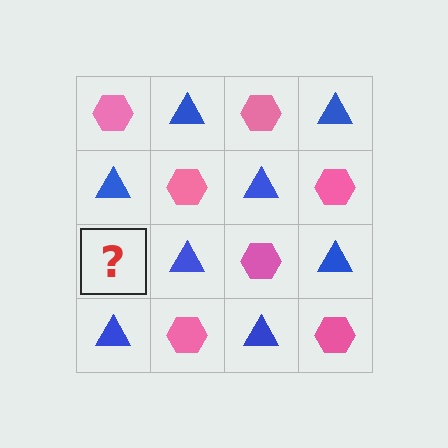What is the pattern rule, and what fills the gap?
The rule is that it alternates pink hexagon and blue triangle in a checkerboard pattern. The gap should be filled with a pink hexagon.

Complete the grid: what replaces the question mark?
The question mark should be replaced with a pink hexagon.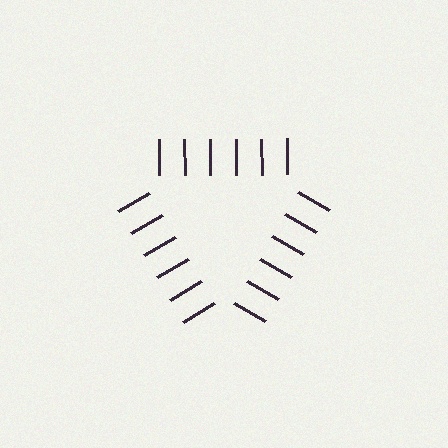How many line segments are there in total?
18 — 6 along each of the 3 edges.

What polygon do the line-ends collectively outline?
An illusory triangle — the line segments terminate on its edges but no continuous stroke is drawn.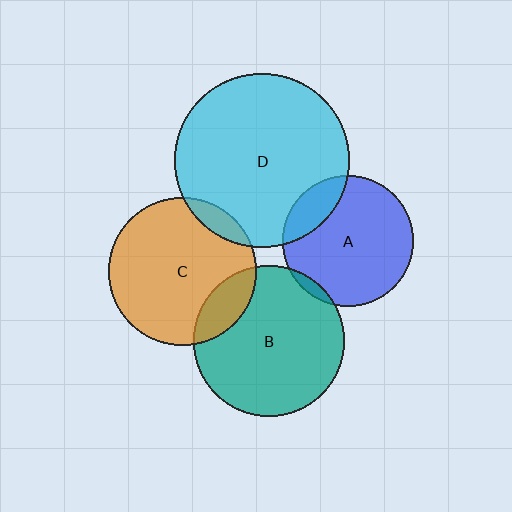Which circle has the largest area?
Circle D (cyan).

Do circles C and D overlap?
Yes.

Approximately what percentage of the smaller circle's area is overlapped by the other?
Approximately 10%.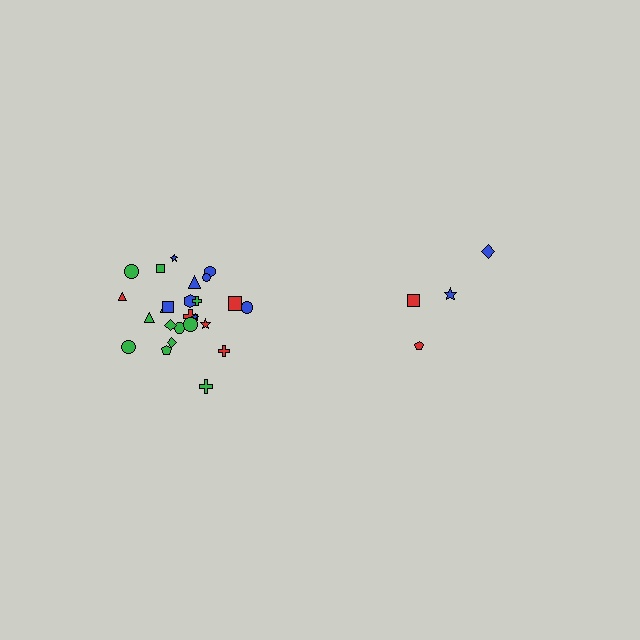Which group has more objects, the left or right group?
The left group.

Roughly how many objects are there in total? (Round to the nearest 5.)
Roughly 30 objects in total.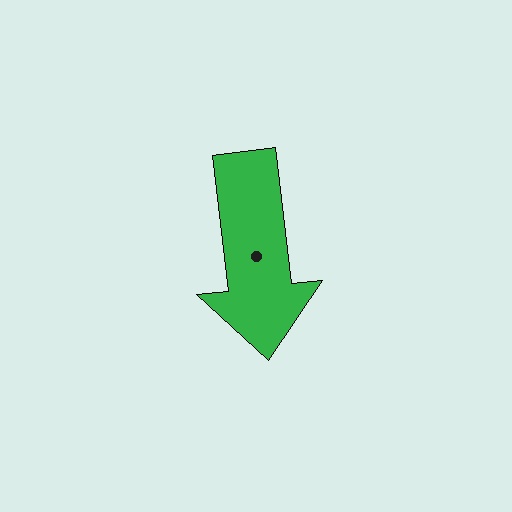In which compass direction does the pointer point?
South.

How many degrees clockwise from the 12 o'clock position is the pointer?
Approximately 173 degrees.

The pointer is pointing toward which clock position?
Roughly 6 o'clock.